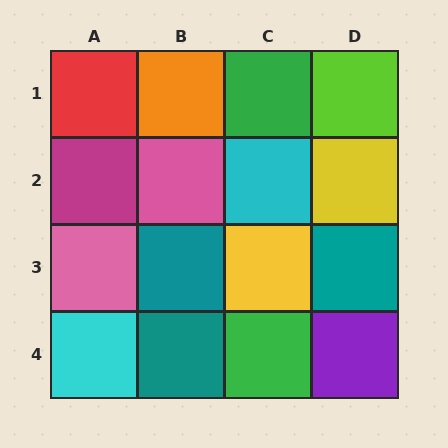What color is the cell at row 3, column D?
Teal.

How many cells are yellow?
2 cells are yellow.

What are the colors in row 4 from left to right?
Cyan, teal, green, purple.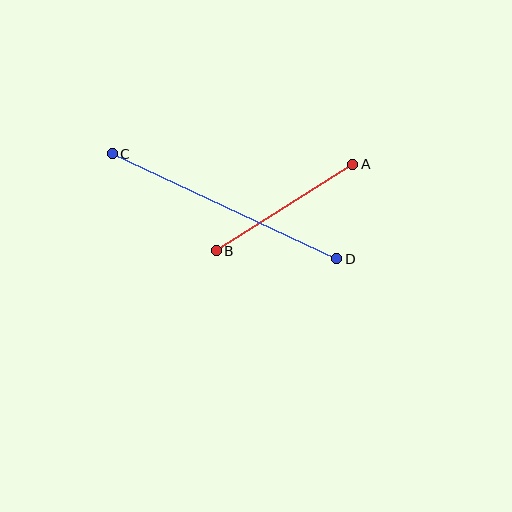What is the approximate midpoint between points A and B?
The midpoint is at approximately (285, 207) pixels.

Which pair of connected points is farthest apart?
Points C and D are farthest apart.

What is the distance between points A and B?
The distance is approximately 161 pixels.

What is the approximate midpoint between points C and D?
The midpoint is at approximately (225, 206) pixels.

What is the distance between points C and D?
The distance is approximately 248 pixels.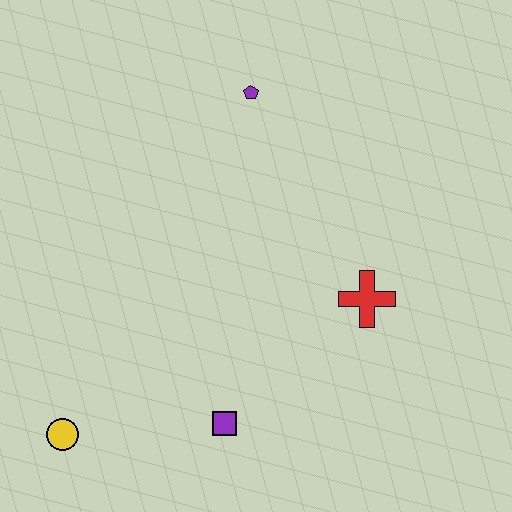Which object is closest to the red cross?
The purple square is closest to the red cross.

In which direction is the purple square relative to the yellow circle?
The purple square is to the right of the yellow circle.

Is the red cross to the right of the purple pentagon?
Yes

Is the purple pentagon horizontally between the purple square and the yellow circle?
No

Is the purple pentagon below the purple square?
No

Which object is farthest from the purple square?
The purple pentagon is farthest from the purple square.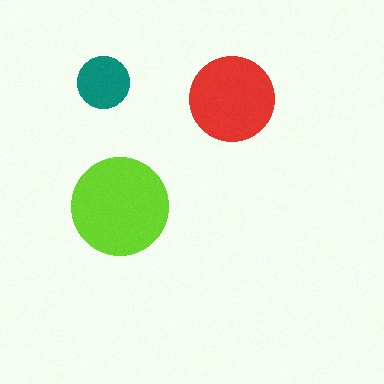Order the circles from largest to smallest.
the lime one, the red one, the teal one.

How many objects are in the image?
There are 3 objects in the image.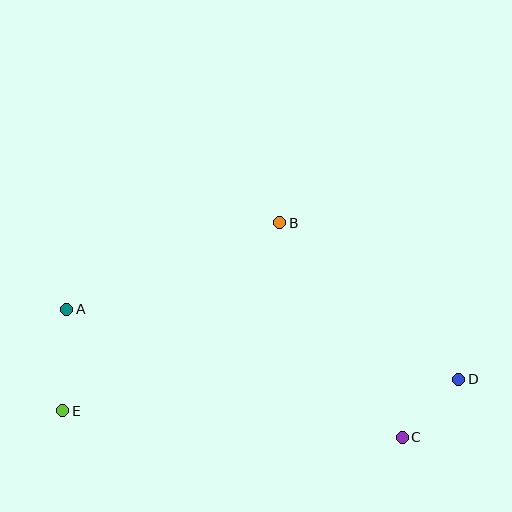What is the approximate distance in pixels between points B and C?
The distance between B and C is approximately 247 pixels.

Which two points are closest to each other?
Points C and D are closest to each other.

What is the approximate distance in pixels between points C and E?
The distance between C and E is approximately 341 pixels.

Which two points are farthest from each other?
Points A and D are farthest from each other.